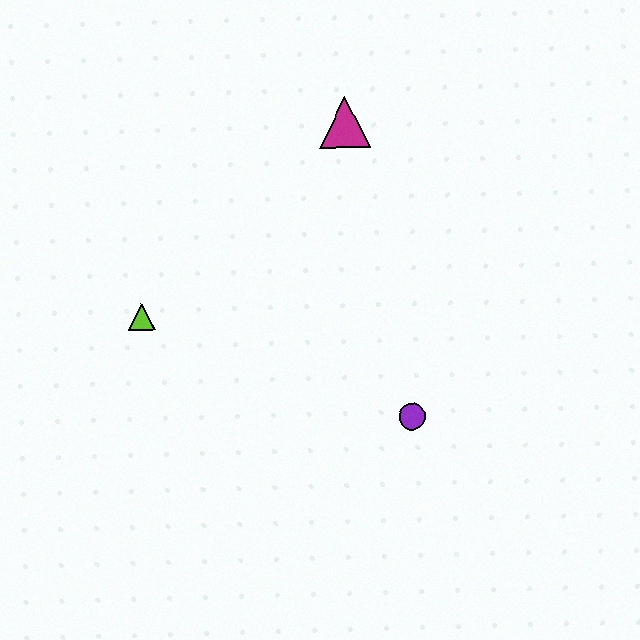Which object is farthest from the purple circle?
The magenta triangle is farthest from the purple circle.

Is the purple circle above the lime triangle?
No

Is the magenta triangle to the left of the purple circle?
Yes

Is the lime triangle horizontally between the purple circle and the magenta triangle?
No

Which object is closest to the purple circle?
The lime triangle is closest to the purple circle.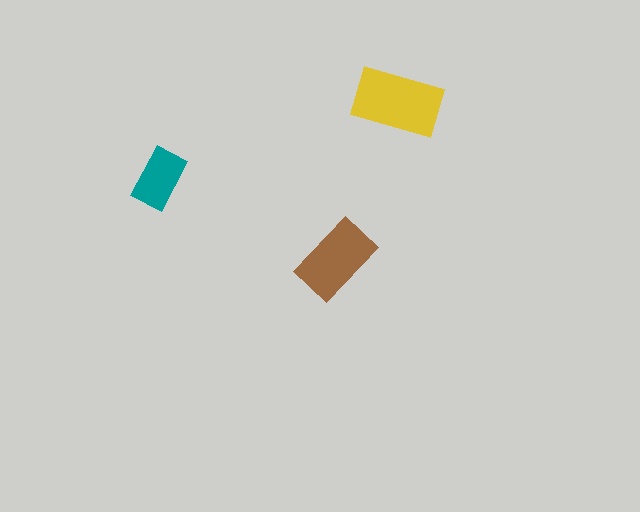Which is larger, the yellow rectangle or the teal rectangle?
The yellow one.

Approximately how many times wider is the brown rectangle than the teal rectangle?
About 1.5 times wider.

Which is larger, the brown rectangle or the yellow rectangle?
The yellow one.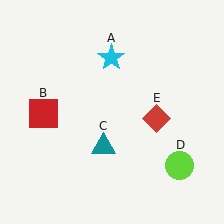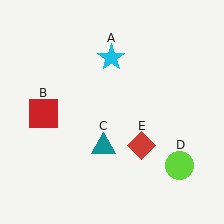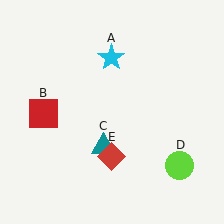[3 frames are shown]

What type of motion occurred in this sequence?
The red diamond (object E) rotated clockwise around the center of the scene.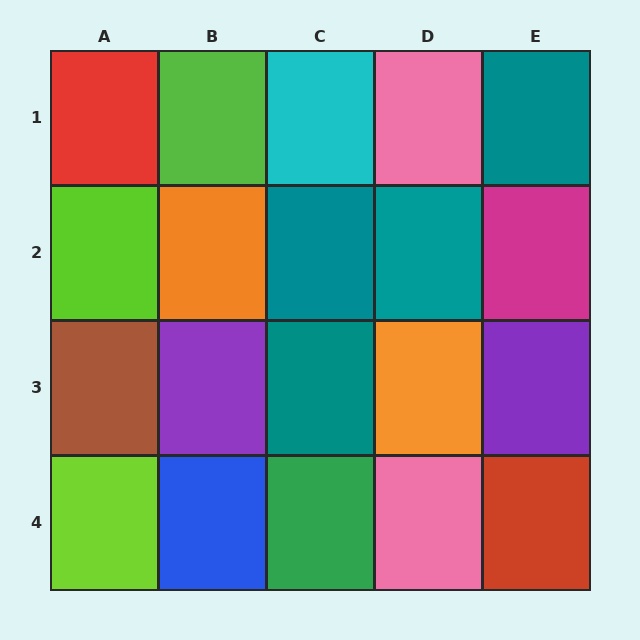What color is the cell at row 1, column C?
Cyan.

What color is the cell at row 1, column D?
Pink.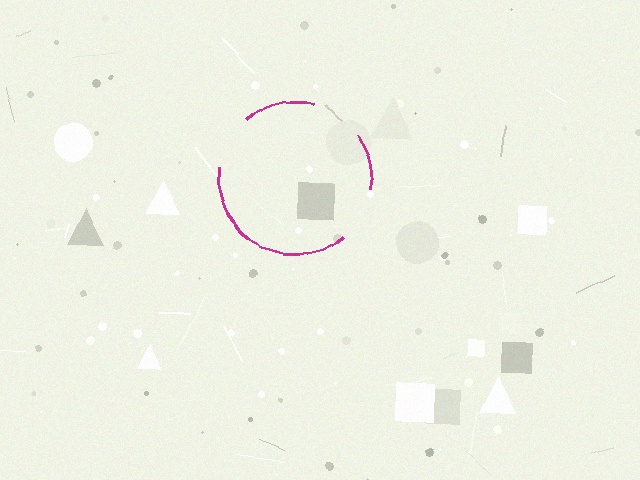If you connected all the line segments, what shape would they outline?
They would outline a circle.